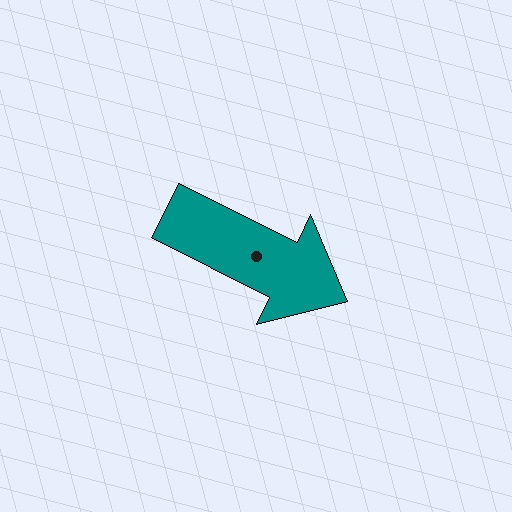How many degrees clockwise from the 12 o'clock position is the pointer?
Approximately 117 degrees.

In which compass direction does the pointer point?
Southeast.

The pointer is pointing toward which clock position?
Roughly 4 o'clock.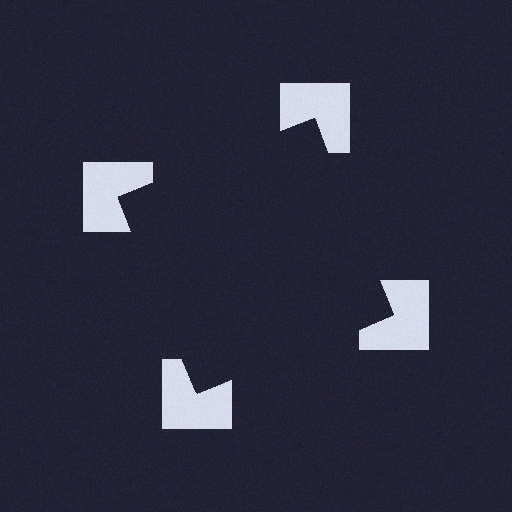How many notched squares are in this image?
There are 4 — one at each vertex of the illusory square.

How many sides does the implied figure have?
4 sides.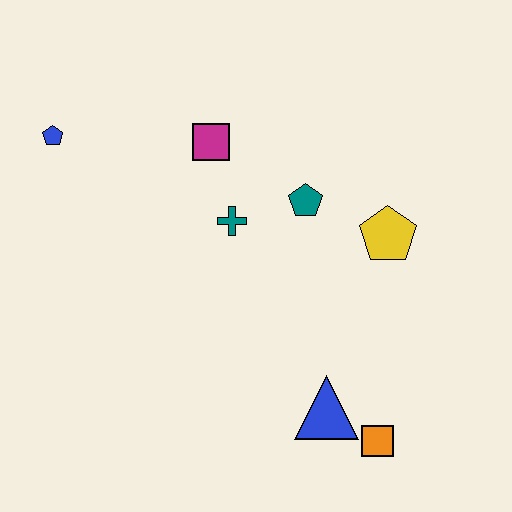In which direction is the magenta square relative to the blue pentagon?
The magenta square is to the right of the blue pentagon.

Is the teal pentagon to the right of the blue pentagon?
Yes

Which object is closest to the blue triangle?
The orange square is closest to the blue triangle.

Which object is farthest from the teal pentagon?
The blue pentagon is farthest from the teal pentagon.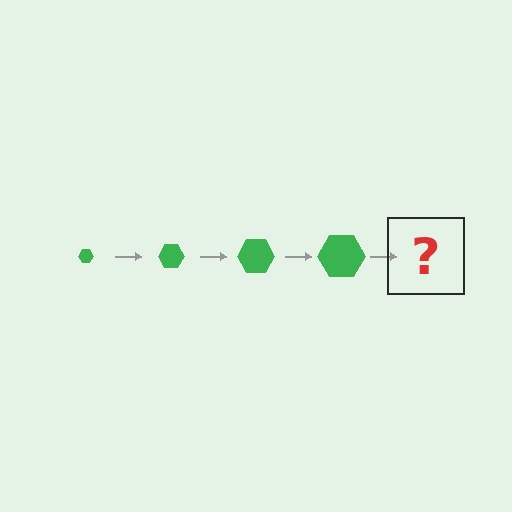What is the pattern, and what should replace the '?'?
The pattern is that the hexagon gets progressively larger each step. The '?' should be a green hexagon, larger than the previous one.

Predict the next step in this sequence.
The next step is a green hexagon, larger than the previous one.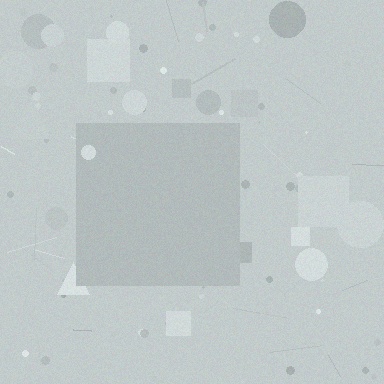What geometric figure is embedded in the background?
A square is embedded in the background.